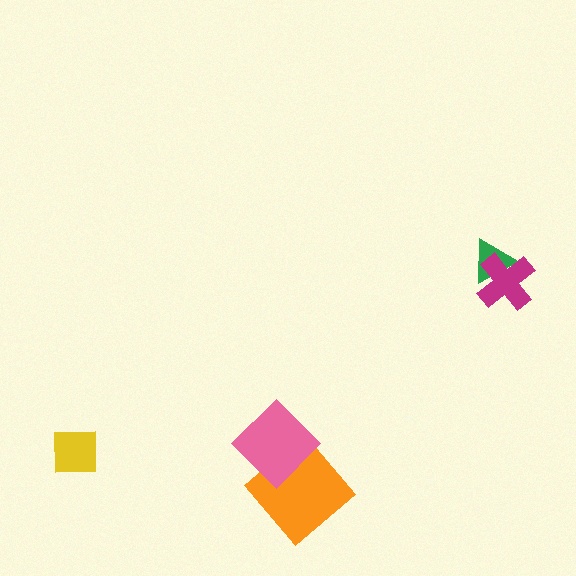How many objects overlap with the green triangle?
1 object overlaps with the green triangle.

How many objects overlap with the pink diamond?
1 object overlaps with the pink diamond.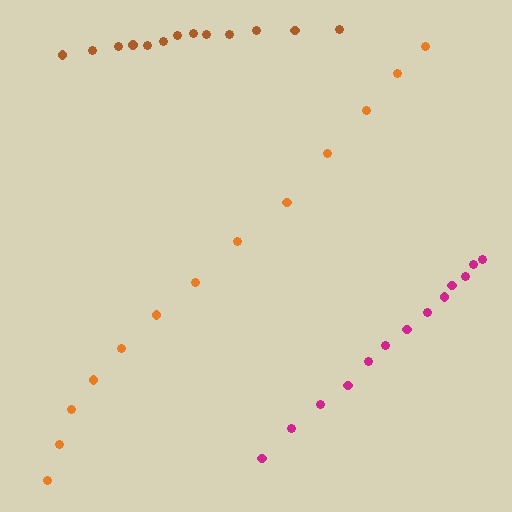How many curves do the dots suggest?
There are 3 distinct paths.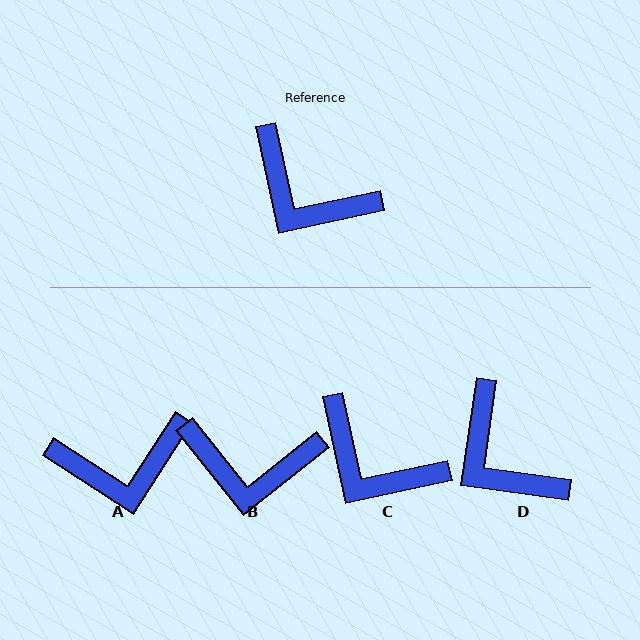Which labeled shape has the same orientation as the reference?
C.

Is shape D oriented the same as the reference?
No, it is off by about 20 degrees.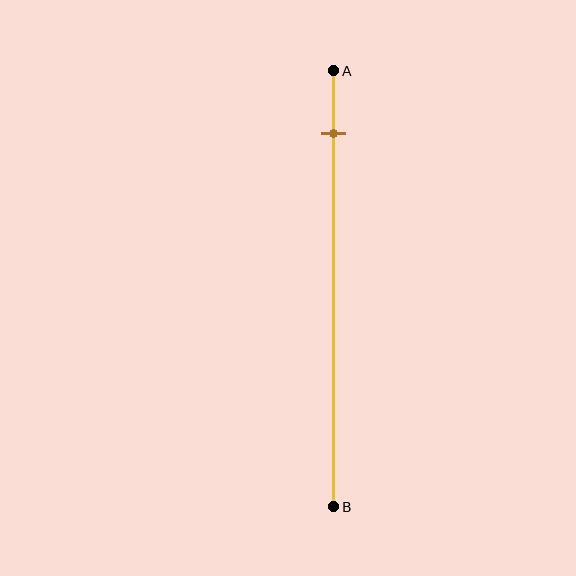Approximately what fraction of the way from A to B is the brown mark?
The brown mark is approximately 15% of the way from A to B.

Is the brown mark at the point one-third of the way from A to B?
No, the mark is at about 15% from A, not at the 33% one-third point.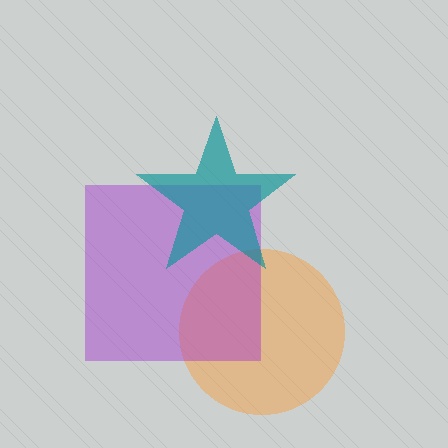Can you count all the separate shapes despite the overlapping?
Yes, there are 3 separate shapes.